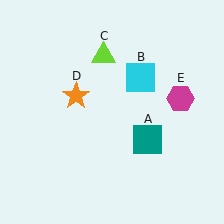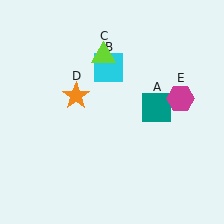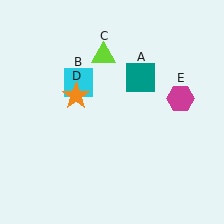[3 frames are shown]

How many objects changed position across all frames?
2 objects changed position: teal square (object A), cyan square (object B).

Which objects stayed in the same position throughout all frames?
Lime triangle (object C) and orange star (object D) and magenta hexagon (object E) remained stationary.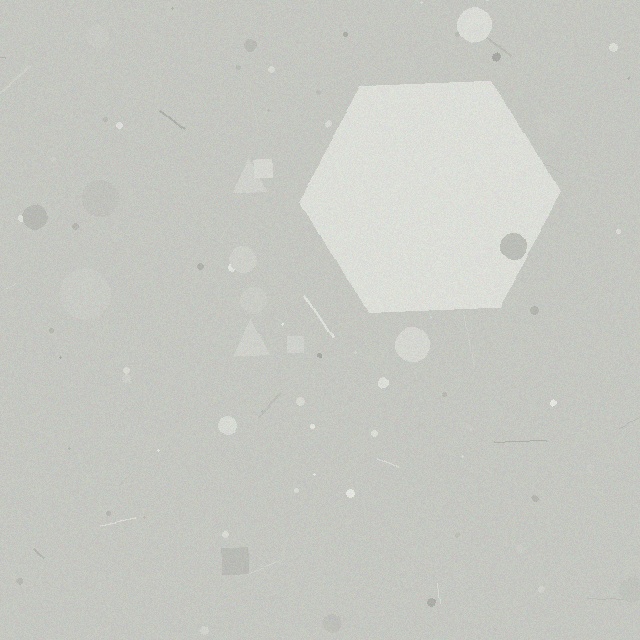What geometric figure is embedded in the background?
A hexagon is embedded in the background.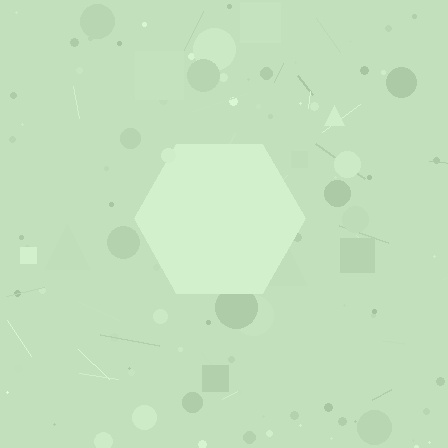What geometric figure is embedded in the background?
A hexagon is embedded in the background.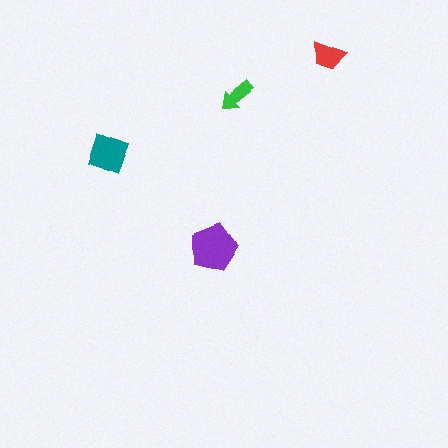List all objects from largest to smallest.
The purple pentagon, the teal square, the red trapezoid, the green arrow.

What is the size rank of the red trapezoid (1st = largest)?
3rd.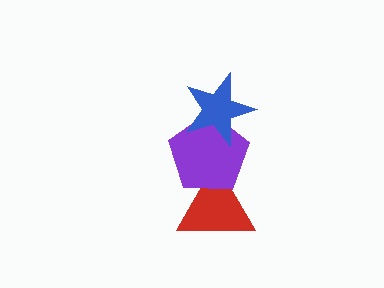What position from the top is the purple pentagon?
The purple pentagon is 2nd from the top.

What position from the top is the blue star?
The blue star is 1st from the top.